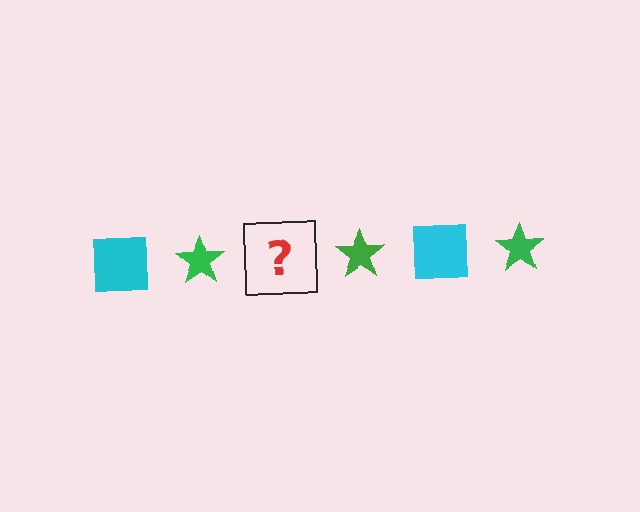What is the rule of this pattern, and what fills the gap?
The rule is that the pattern alternates between cyan square and green star. The gap should be filled with a cyan square.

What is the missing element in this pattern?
The missing element is a cyan square.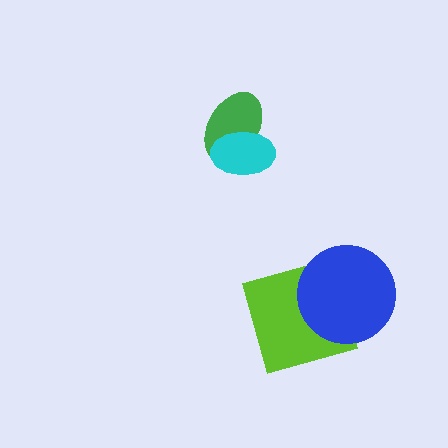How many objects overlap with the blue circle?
1 object overlaps with the blue circle.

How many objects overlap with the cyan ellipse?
1 object overlaps with the cyan ellipse.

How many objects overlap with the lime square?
1 object overlaps with the lime square.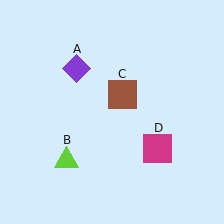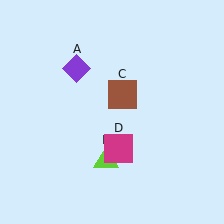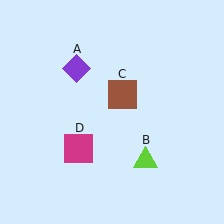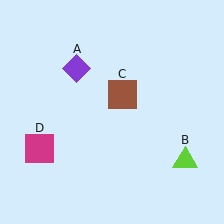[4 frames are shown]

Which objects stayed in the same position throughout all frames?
Purple diamond (object A) and brown square (object C) remained stationary.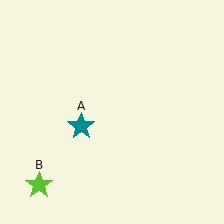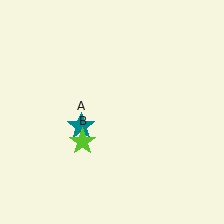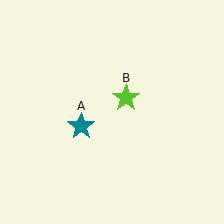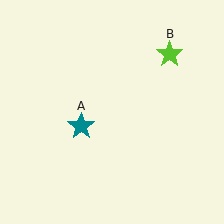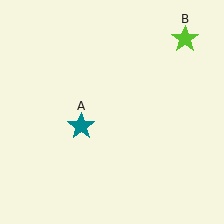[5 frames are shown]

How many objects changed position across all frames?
1 object changed position: lime star (object B).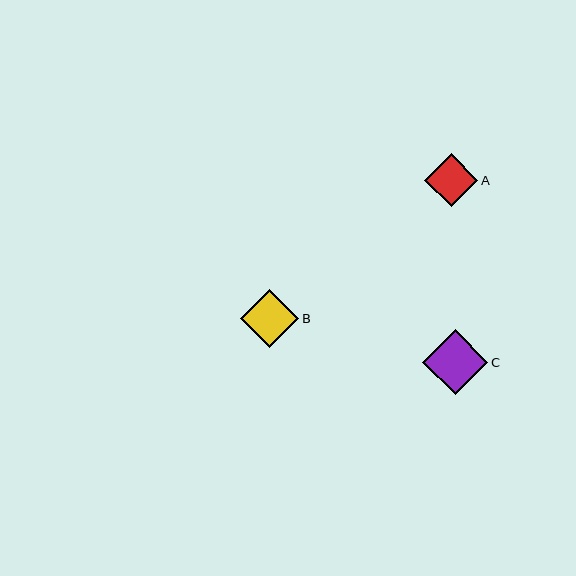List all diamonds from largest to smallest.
From largest to smallest: C, B, A.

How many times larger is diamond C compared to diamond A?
Diamond C is approximately 1.2 times the size of diamond A.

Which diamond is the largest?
Diamond C is the largest with a size of approximately 65 pixels.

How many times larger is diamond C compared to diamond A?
Diamond C is approximately 1.2 times the size of diamond A.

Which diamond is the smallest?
Diamond A is the smallest with a size of approximately 53 pixels.